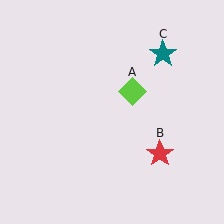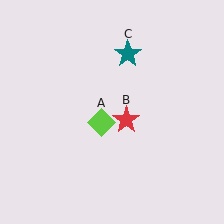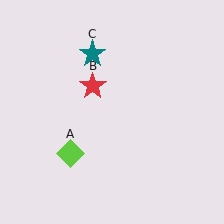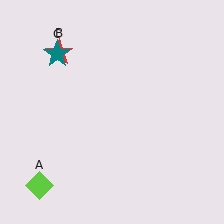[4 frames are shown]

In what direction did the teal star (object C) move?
The teal star (object C) moved left.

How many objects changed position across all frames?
3 objects changed position: lime diamond (object A), red star (object B), teal star (object C).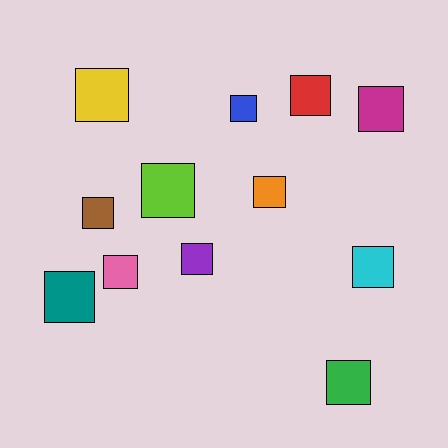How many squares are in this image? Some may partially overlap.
There are 12 squares.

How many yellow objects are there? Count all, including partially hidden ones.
There is 1 yellow object.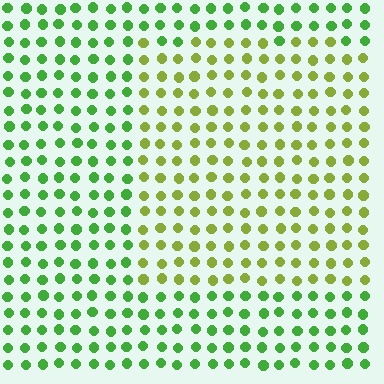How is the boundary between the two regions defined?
The boundary is defined purely by a slight shift in hue (about 39 degrees). Spacing, size, and orientation are identical on both sides.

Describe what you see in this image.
The image is filled with small green elements in a uniform arrangement. A rectangle-shaped region is visible where the elements are tinted to a slightly different hue, forming a subtle color boundary.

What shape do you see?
I see a rectangle.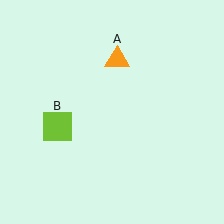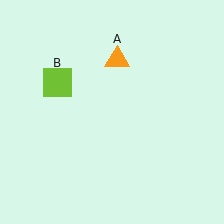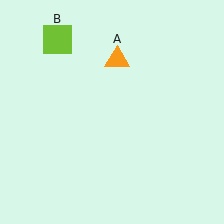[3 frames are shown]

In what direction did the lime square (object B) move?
The lime square (object B) moved up.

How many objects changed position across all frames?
1 object changed position: lime square (object B).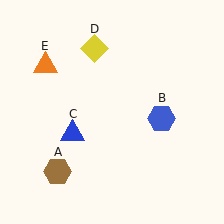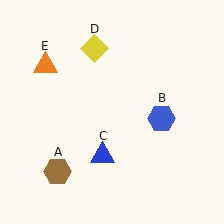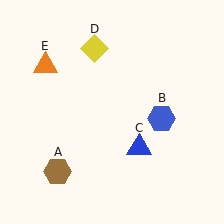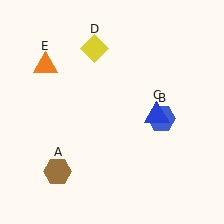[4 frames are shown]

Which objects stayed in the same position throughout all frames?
Brown hexagon (object A) and blue hexagon (object B) and yellow diamond (object D) and orange triangle (object E) remained stationary.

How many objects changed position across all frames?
1 object changed position: blue triangle (object C).